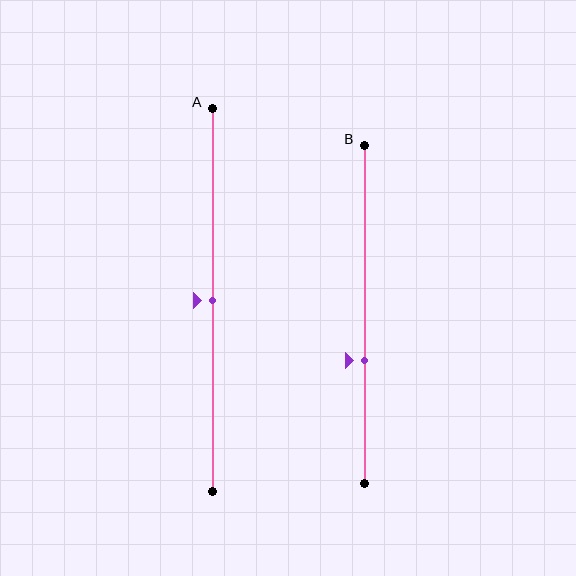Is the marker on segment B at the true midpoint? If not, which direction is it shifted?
No, the marker on segment B is shifted downward by about 13% of the segment length.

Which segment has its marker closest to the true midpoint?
Segment A has its marker closest to the true midpoint.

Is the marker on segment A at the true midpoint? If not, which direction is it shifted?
Yes, the marker on segment A is at the true midpoint.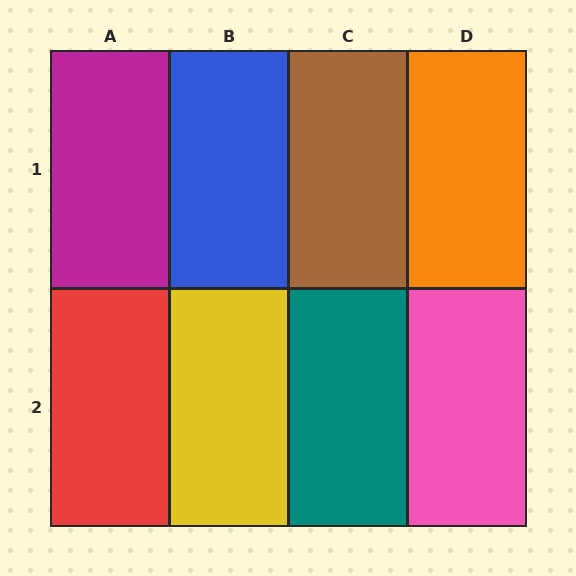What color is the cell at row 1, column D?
Orange.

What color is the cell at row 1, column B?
Blue.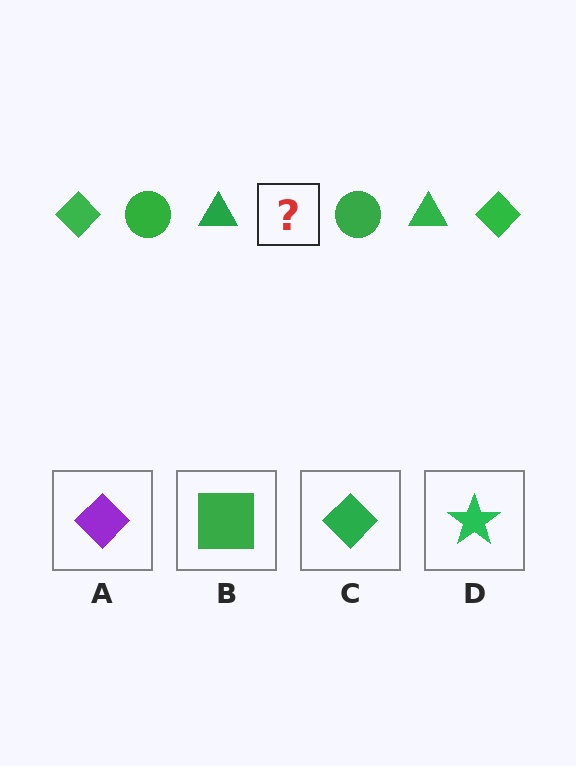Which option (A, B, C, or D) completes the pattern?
C.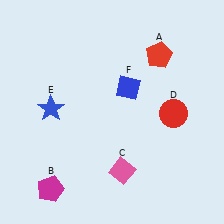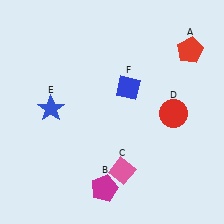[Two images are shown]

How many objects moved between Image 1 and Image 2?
2 objects moved between the two images.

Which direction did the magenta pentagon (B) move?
The magenta pentagon (B) moved right.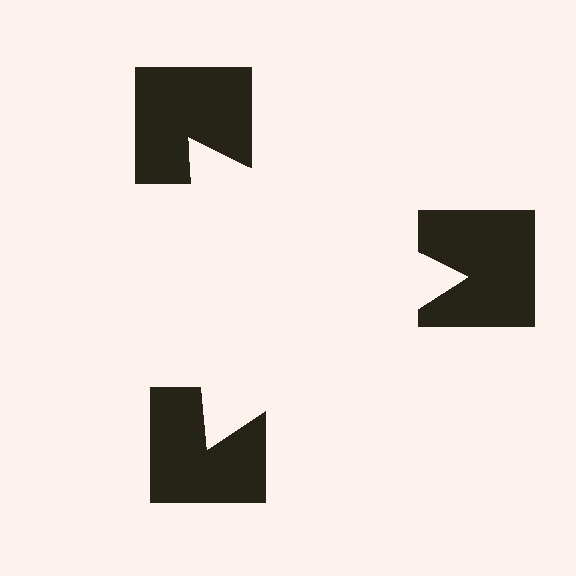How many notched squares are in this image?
There are 3 — one at each vertex of the illusory triangle.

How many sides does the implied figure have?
3 sides.